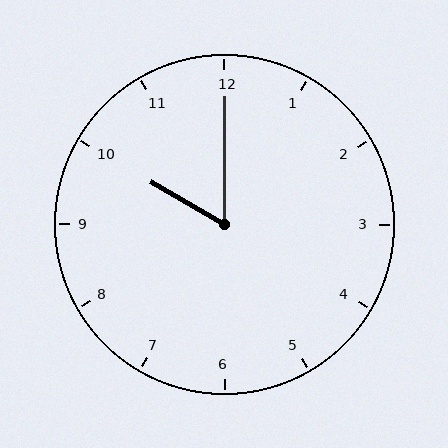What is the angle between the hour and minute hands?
Approximately 60 degrees.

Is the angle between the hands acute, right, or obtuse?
It is acute.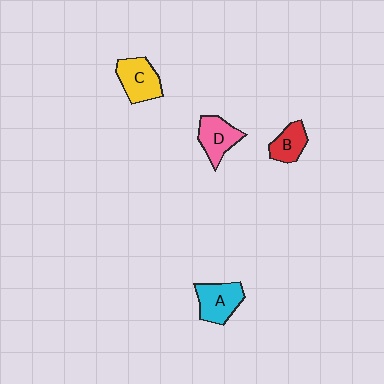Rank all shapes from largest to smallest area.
From largest to smallest: C (yellow), A (cyan), D (pink), B (red).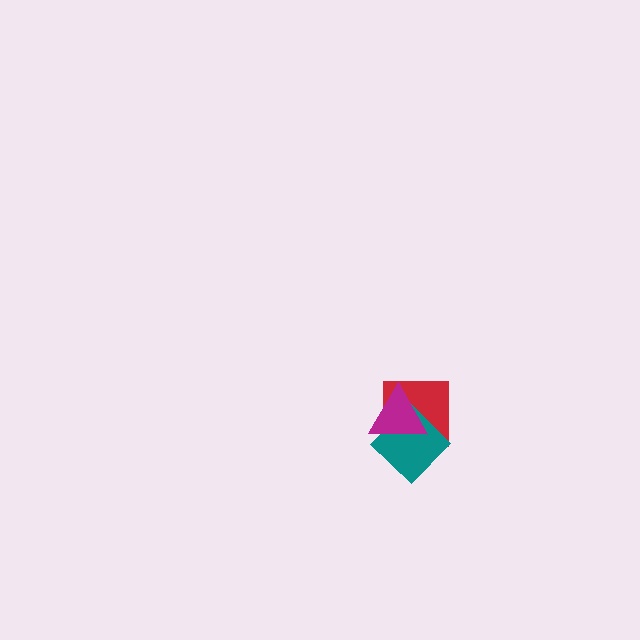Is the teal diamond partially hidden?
Yes, it is partially covered by another shape.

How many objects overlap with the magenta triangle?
2 objects overlap with the magenta triangle.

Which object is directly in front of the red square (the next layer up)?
The teal diamond is directly in front of the red square.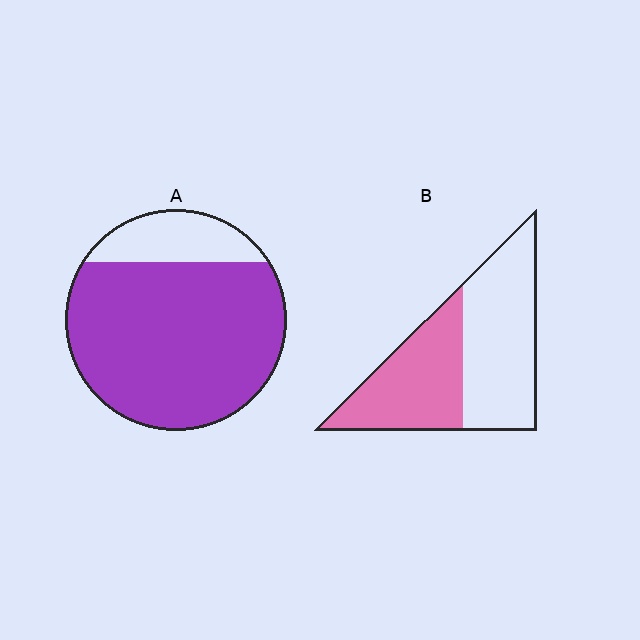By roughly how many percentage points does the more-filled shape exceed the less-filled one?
By roughly 35 percentage points (A over B).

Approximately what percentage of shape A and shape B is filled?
A is approximately 80% and B is approximately 45%.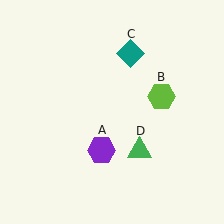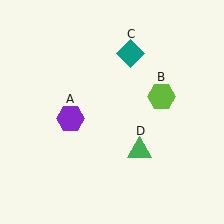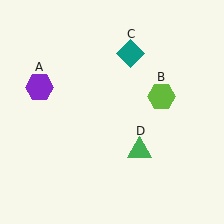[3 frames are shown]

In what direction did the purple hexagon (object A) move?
The purple hexagon (object A) moved up and to the left.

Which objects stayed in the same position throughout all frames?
Lime hexagon (object B) and teal diamond (object C) and green triangle (object D) remained stationary.